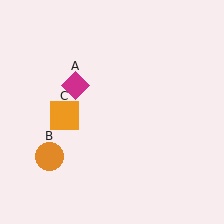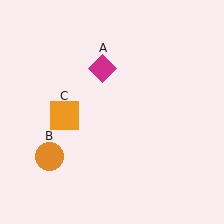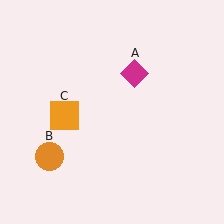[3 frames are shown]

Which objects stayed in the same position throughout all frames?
Orange circle (object B) and orange square (object C) remained stationary.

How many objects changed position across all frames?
1 object changed position: magenta diamond (object A).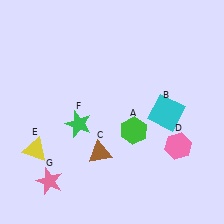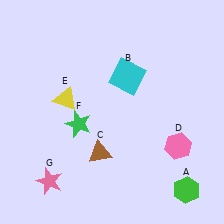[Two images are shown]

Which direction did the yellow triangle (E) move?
The yellow triangle (E) moved up.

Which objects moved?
The objects that moved are: the green hexagon (A), the cyan square (B), the yellow triangle (E).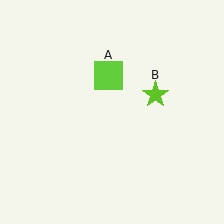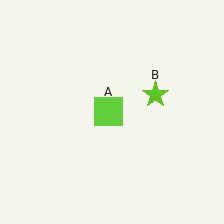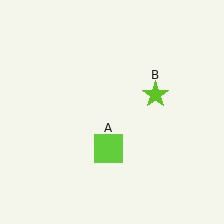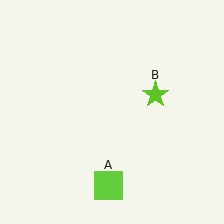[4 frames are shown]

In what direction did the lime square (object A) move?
The lime square (object A) moved down.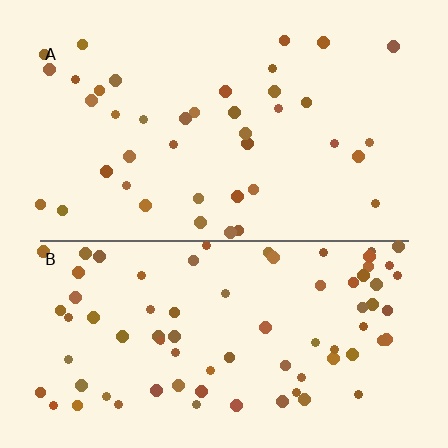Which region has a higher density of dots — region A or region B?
B (the bottom).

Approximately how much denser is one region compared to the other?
Approximately 2.0× — region B over region A.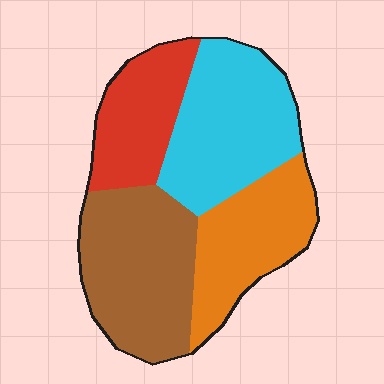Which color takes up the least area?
Red, at roughly 20%.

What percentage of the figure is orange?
Orange takes up about one quarter (1/4) of the figure.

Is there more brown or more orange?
Brown.